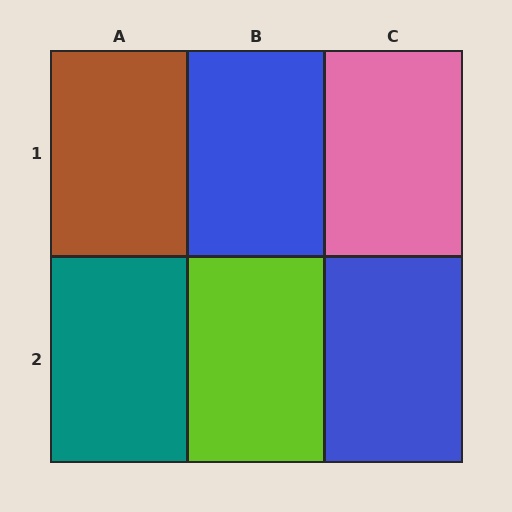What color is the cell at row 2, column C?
Blue.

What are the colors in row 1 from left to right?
Brown, blue, pink.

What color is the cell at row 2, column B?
Lime.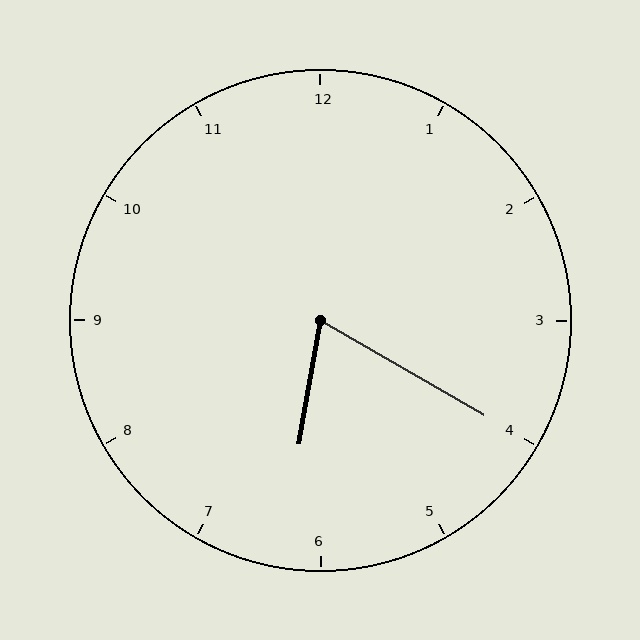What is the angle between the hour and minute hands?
Approximately 70 degrees.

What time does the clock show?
6:20.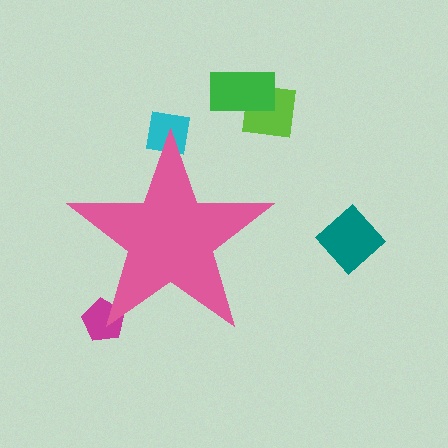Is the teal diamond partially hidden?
No, the teal diamond is fully visible.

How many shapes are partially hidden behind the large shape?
2 shapes are partially hidden.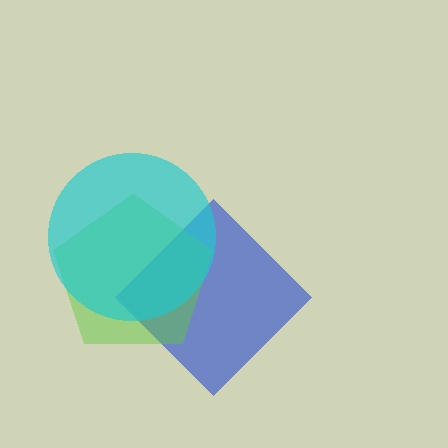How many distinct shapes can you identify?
There are 3 distinct shapes: a blue diamond, a lime pentagon, a cyan circle.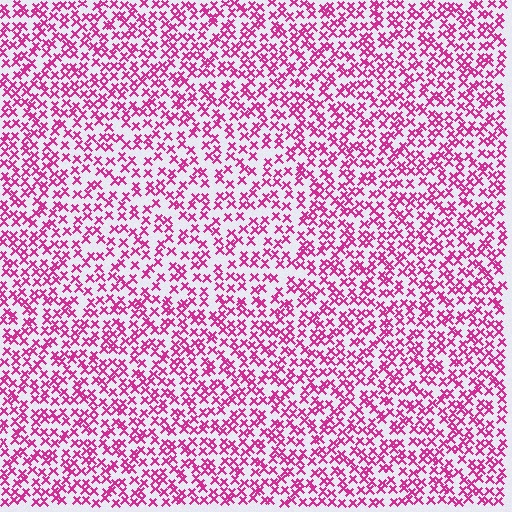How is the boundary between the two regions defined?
The boundary is defined by a change in element density (approximately 1.4x ratio). All elements are the same color, size, and shape.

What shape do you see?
I see a rectangle.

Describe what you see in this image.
The image contains small magenta elements arranged at two different densities. A rectangle-shaped region is visible where the elements are less densely packed than the surrounding area.